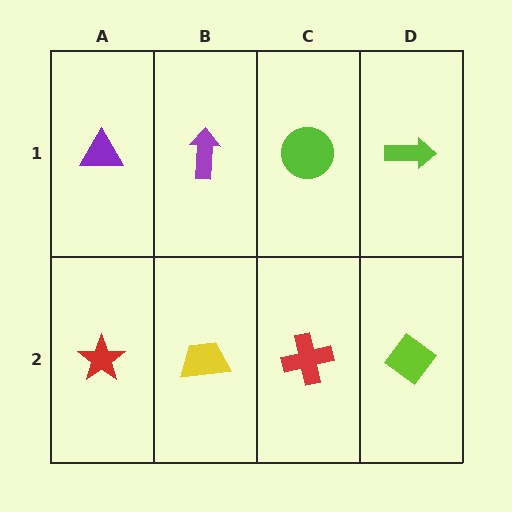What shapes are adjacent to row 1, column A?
A red star (row 2, column A), a purple arrow (row 1, column B).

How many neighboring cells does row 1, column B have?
3.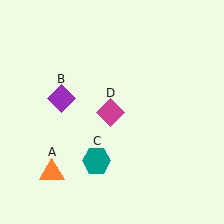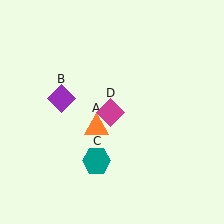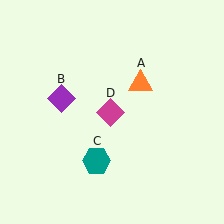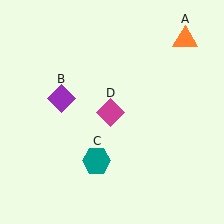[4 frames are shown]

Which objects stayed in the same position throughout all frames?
Purple diamond (object B) and teal hexagon (object C) and magenta diamond (object D) remained stationary.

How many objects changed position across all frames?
1 object changed position: orange triangle (object A).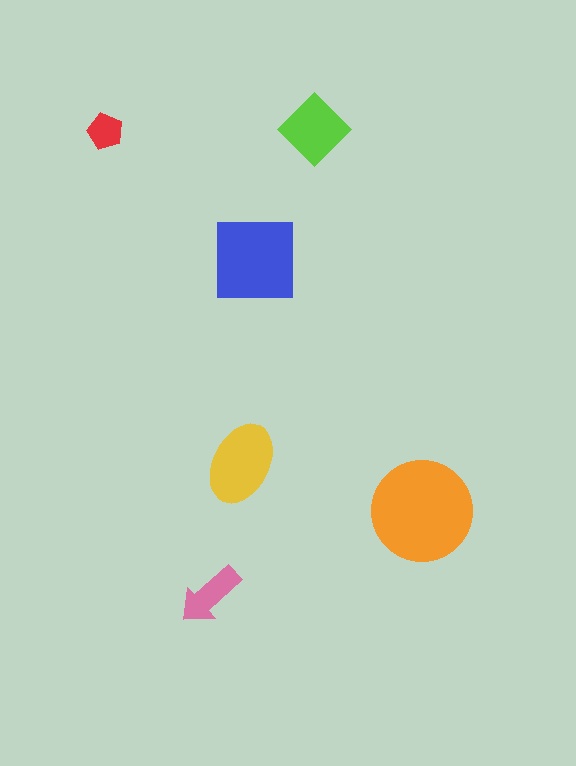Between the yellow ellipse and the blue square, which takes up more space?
The blue square.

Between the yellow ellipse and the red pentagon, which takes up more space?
The yellow ellipse.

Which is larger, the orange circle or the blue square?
The orange circle.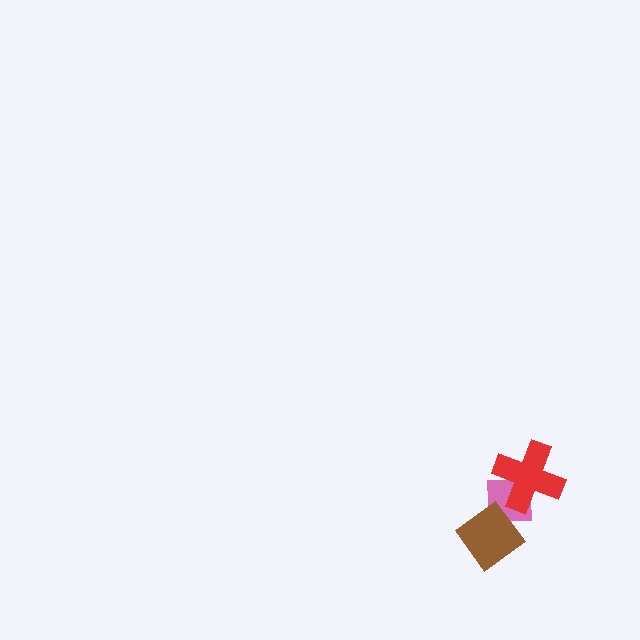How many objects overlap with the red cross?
1 object overlaps with the red cross.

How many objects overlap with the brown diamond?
1 object overlaps with the brown diamond.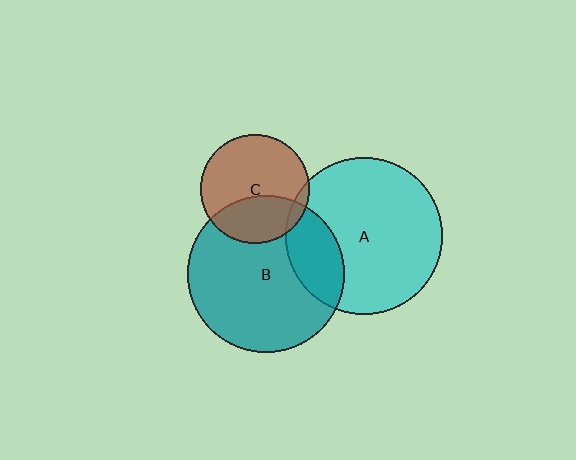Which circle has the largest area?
Circle A (cyan).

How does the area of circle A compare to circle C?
Approximately 2.1 times.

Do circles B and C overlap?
Yes.